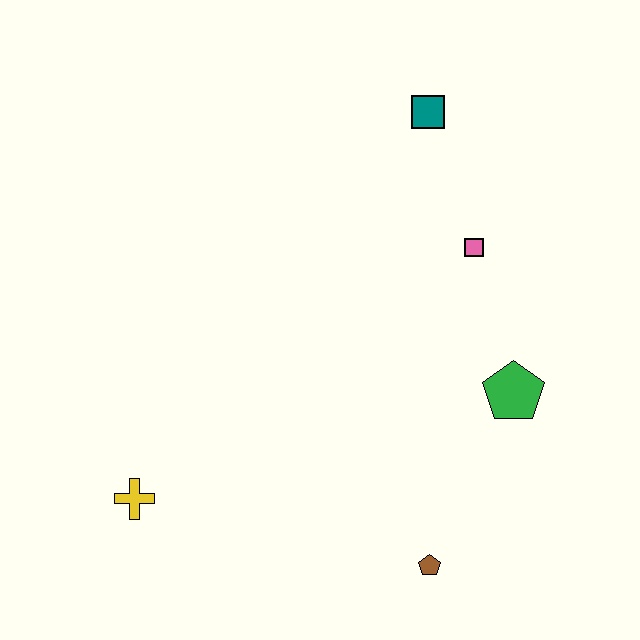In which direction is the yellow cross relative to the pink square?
The yellow cross is to the left of the pink square.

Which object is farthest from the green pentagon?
The yellow cross is farthest from the green pentagon.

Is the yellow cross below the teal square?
Yes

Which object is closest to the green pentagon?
The pink square is closest to the green pentagon.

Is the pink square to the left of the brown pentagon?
No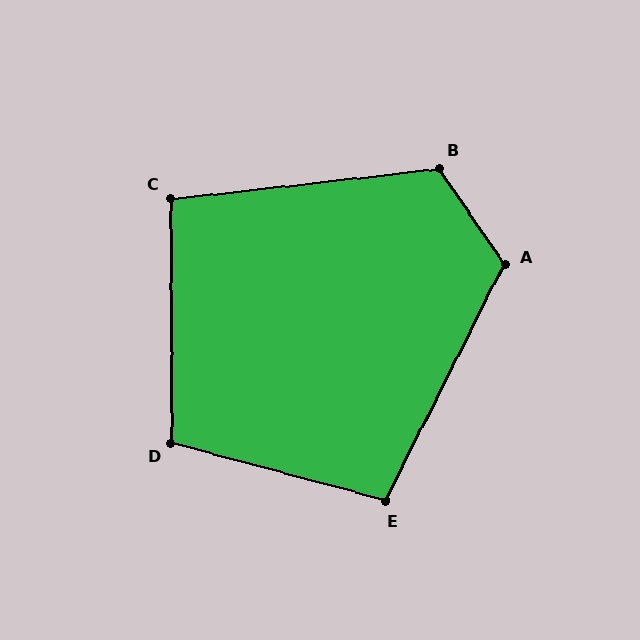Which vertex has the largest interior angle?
A, at approximately 119 degrees.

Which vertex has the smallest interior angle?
C, at approximately 96 degrees.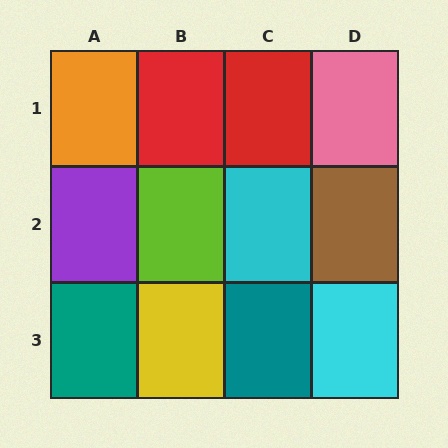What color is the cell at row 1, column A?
Orange.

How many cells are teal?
2 cells are teal.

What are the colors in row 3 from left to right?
Teal, yellow, teal, cyan.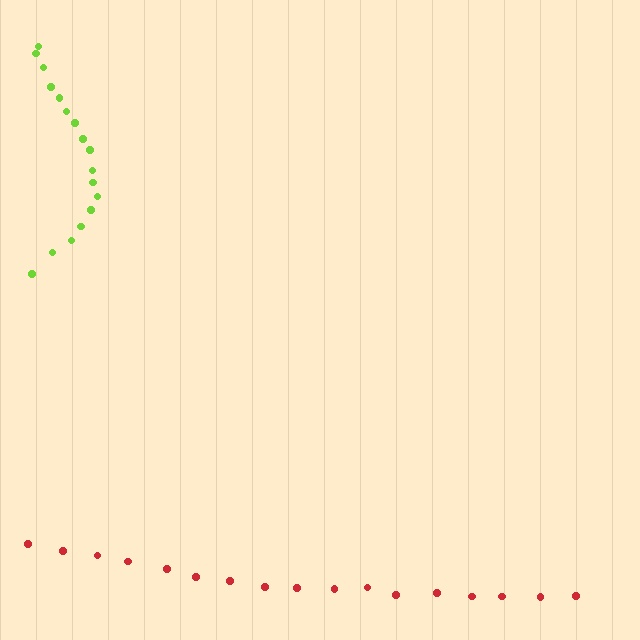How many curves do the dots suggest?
There are 2 distinct paths.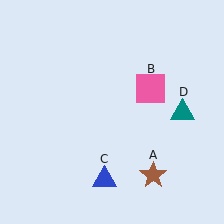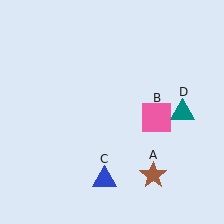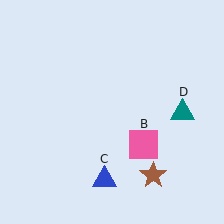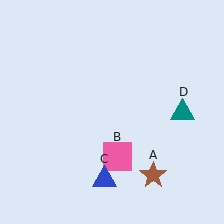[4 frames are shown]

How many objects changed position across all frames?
1 object changed position: pink square (object B).